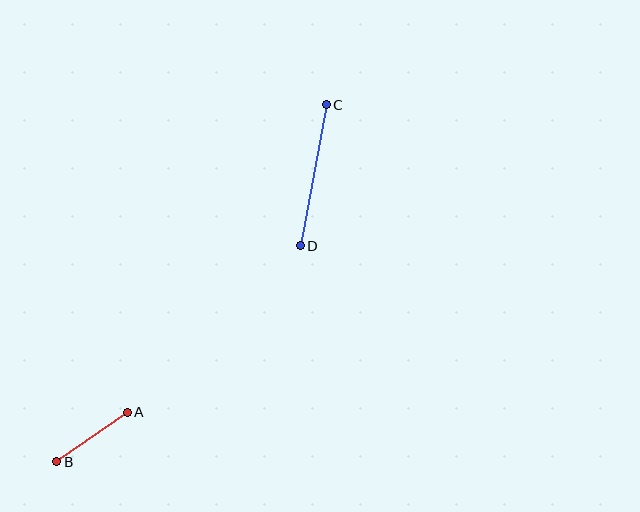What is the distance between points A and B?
The distance is approximately 86 pixels.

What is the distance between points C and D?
The distance is approximately 143 pixels.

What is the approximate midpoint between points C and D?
The midpoint is at approximately (313, 175) pixels.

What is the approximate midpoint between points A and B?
The midpoint is at approximately (92, 437) pixels.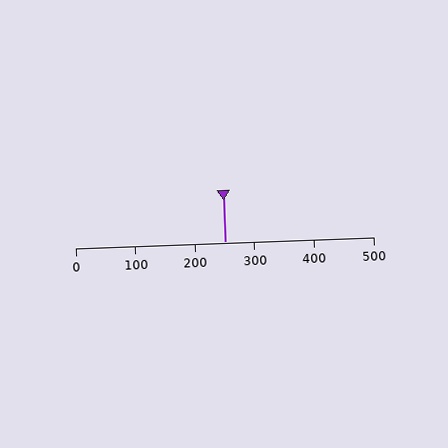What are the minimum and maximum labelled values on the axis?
The axis runs from 0 to 500.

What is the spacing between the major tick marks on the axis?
The major ticks are spaced 100 apart.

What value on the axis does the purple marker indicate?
The marker indicates approximately 250.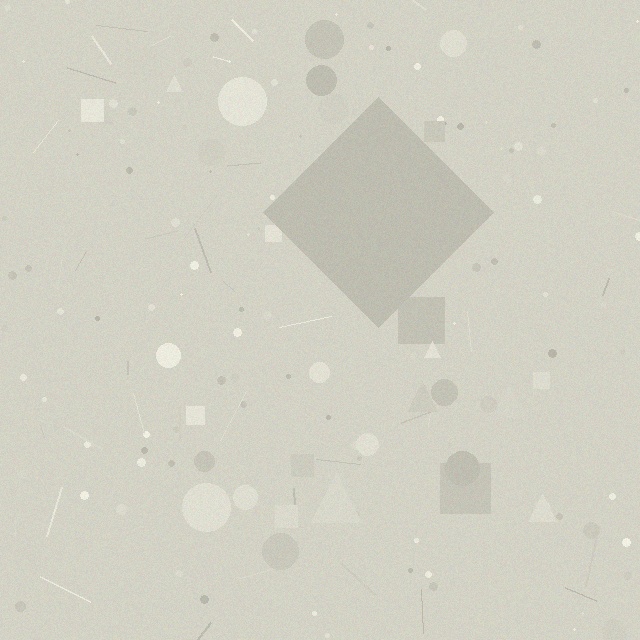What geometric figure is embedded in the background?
A diamond is embedded in the background.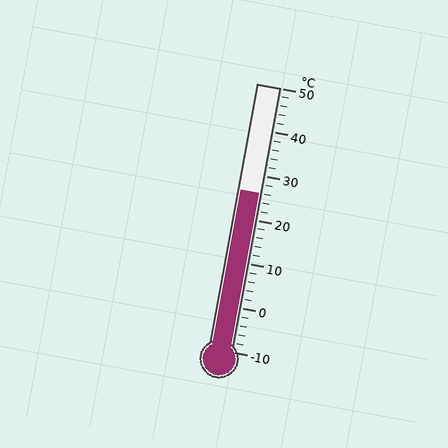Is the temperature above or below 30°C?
The temperature is below 30°C.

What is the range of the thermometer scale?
The thermometer scale ranges from -10°C to 50°C.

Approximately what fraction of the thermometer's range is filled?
The thermometer is filled to approximately 60% of its range.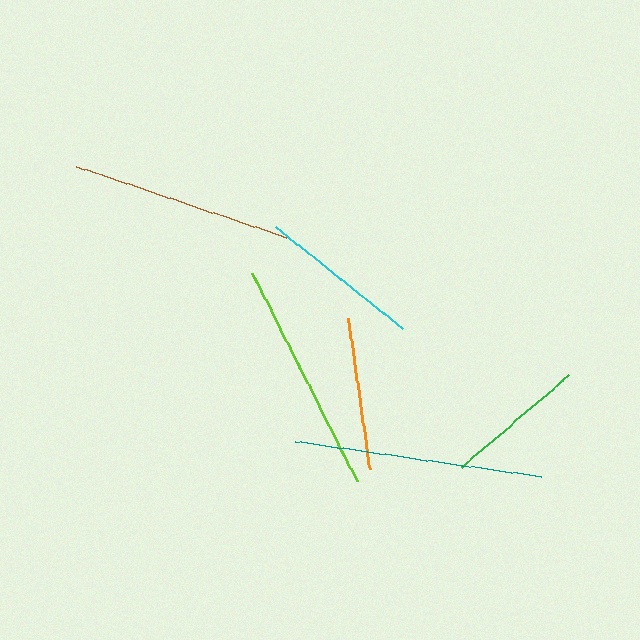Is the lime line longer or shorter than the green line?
The lime line is longer than the green line.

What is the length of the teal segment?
The teal segment is approximately 249 pixels long.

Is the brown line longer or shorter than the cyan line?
The brown line is longer than the cyan line.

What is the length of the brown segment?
The brown segment is approximately 222 pixels long.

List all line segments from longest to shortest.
From longest to shortest: teal, lime, brown, cyan, orange, green.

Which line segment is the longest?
The teal line is the longest at approximately 249 pixels.